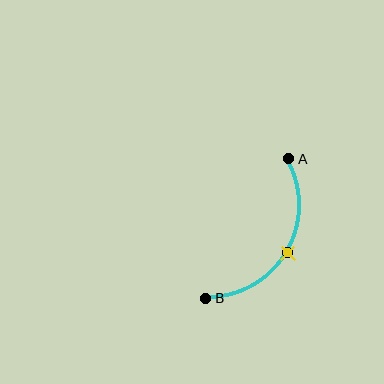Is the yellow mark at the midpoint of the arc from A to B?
Yes. The yellow mark lies on the arc at equal arc-length from both A and B — it is the arc midpoint.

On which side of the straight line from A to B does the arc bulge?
The arc bulges to the right of the straight line connecting A and B.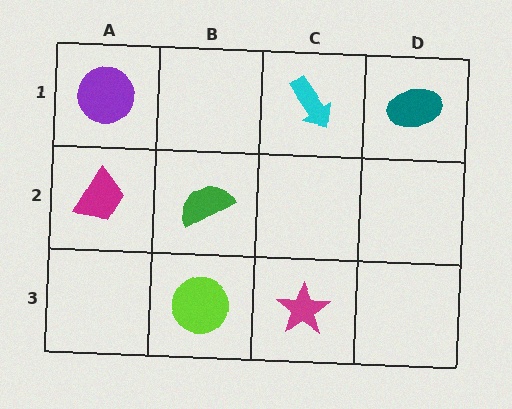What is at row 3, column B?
A lime circle.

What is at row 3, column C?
A magenta star.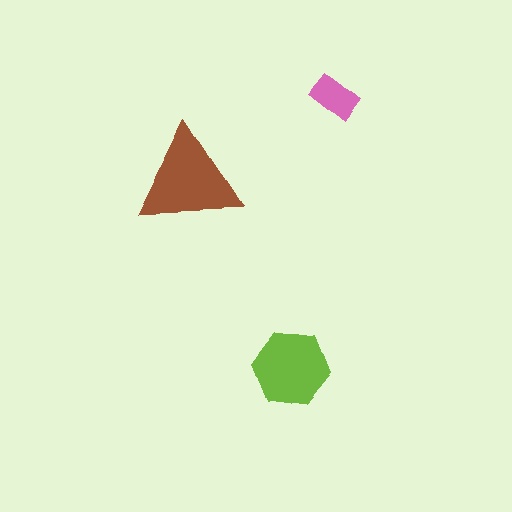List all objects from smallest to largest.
The pink rectangle, the lime hexagon, the brown triangle.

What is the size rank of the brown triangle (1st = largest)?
1st.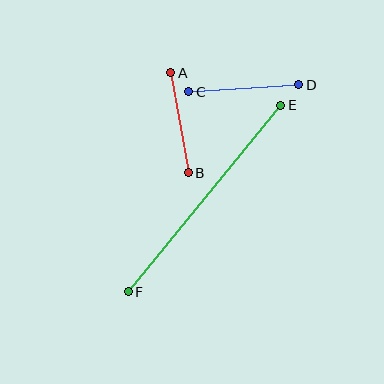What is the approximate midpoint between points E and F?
The midpoint is at approximately (204, 199) pixels.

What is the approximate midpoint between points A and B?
The midpoint is at approximately (180, 123) pixels.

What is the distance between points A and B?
The distance is approximately 102 pixels.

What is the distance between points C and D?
The distance is approximately 110 pixels.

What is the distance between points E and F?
The distance is approximately 241 pixels.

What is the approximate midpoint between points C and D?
The midpoint is at approximately (244, 88) pixels.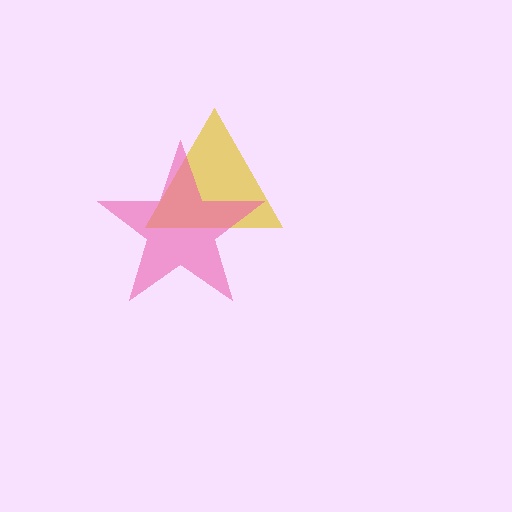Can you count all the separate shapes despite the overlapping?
Yes, there are 2 separate shapes.